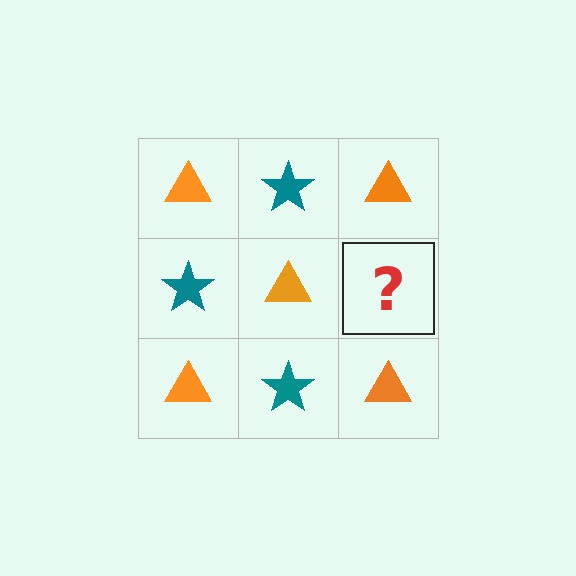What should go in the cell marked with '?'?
The missing cell should contain a teal star.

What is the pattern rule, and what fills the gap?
The rule is that it alternates orange triangle and teal star in a checkerboard pattern. The gap should be filled with a teal star.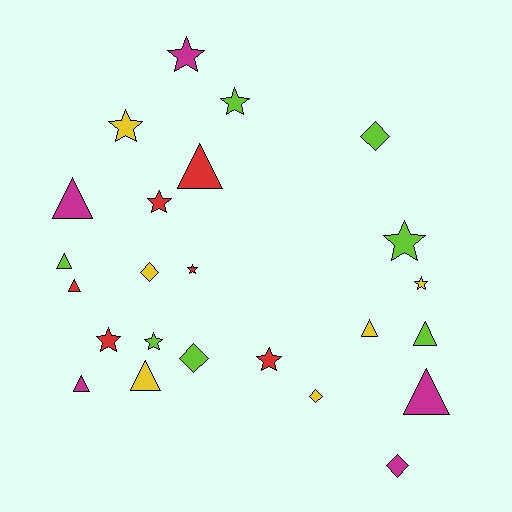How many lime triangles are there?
There are 2 lime triangles.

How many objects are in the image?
There are 24 objects.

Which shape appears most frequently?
Star, with 10 objects.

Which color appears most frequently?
Lime, with 7 objects.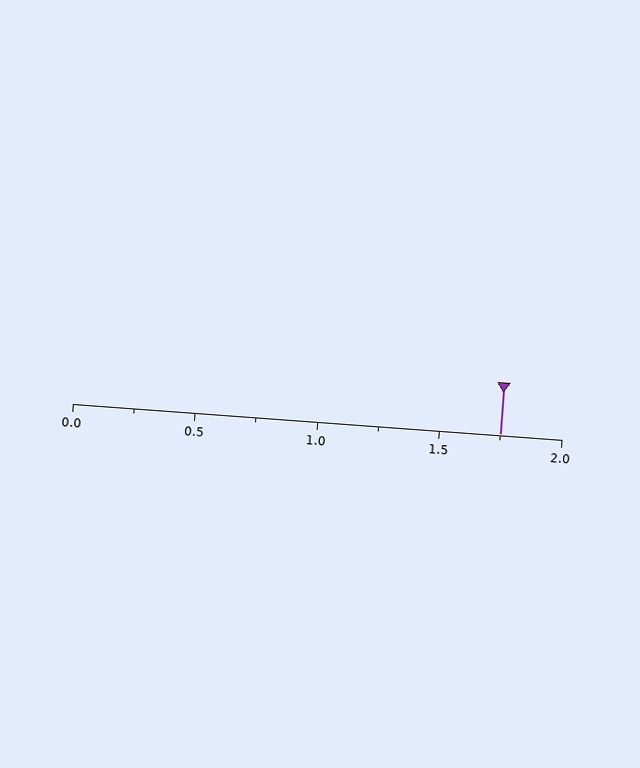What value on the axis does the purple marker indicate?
The marker indicates approximately 1.75.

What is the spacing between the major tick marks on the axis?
The major ticks are spaced 0.5 apart.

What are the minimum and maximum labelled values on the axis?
The axis runs from 0.0 to 2.0.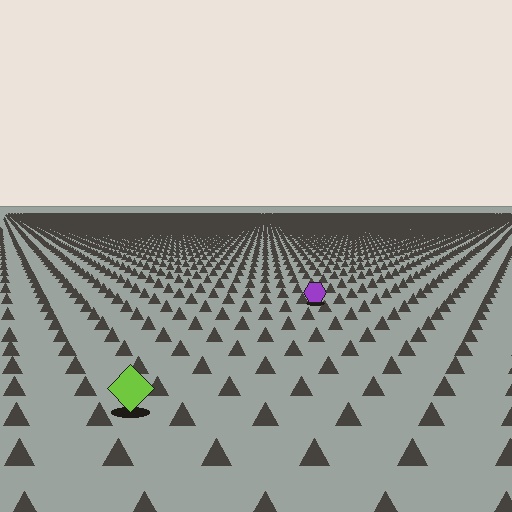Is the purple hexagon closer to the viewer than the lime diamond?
No. The lime diamond is closer — you can tell from the texture gradient: the ground texture is coarser near it.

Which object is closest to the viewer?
The lime diamond is closest. The texture marks near it are larger and more spread out.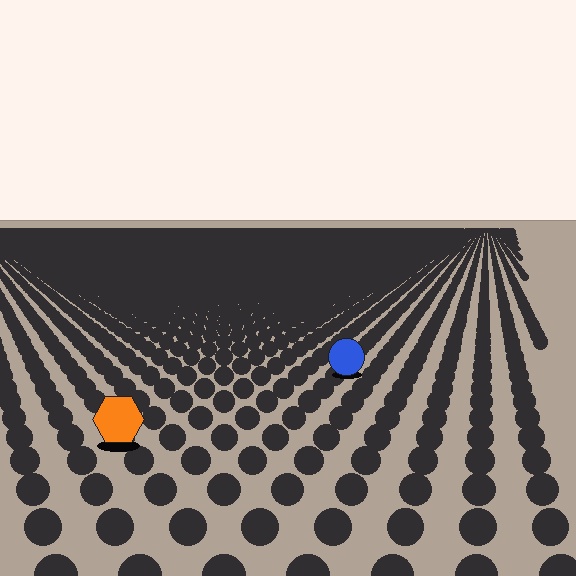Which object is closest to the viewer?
The orange hexagon is closest. The texture marks near it are larger and more spread out.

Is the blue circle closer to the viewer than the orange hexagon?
No. The orange hexagon is closer — you can tell from the texture gradient: the ground texture is coarser near it.